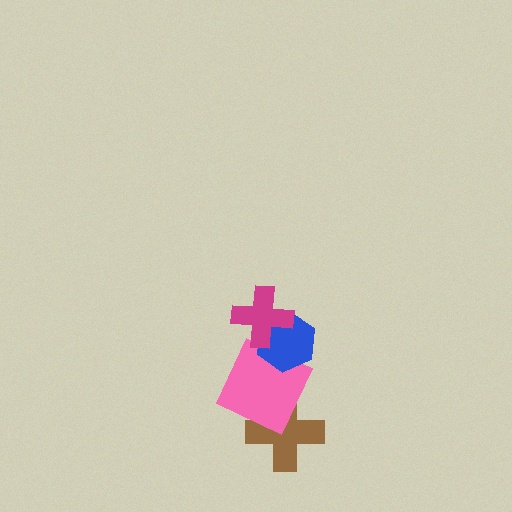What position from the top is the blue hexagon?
The blue hexagon is 2nd from the top.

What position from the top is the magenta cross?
The magenta cross is 1st from the top.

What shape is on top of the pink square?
The blue hexagon is on top of the pink square.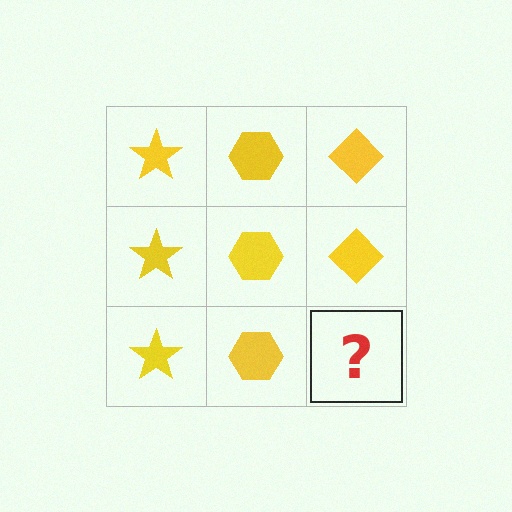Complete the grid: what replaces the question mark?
The question mark should be replaced with a yellow diamond.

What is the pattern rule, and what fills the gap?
The rule is that each column has a consistent shape. The gap should be filled with a yellow diamond.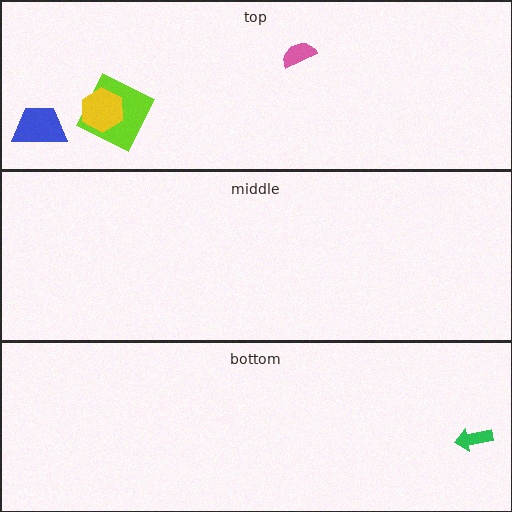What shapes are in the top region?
The pink semicircle, the blue trapezoid, the lime square, the yellow hexagon.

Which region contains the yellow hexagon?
The top region.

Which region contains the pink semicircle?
The top region.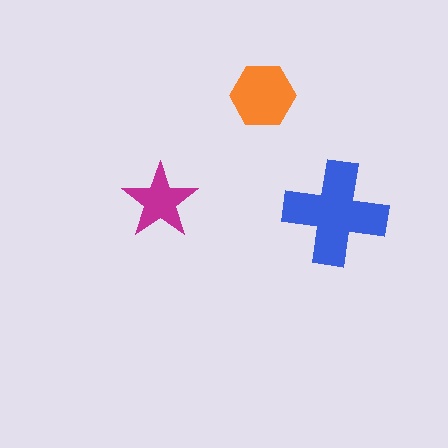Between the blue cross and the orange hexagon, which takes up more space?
The blue cross.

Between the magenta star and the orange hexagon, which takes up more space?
The orange hexagon.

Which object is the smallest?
The magenta star.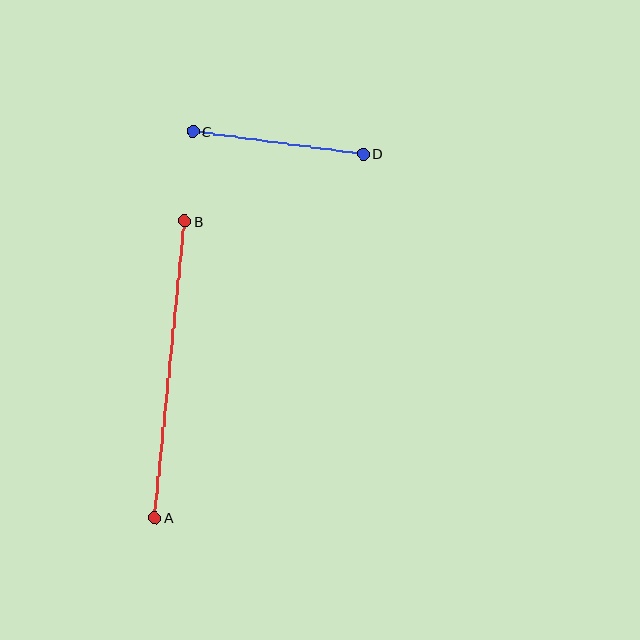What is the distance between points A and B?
The distance is approximately 298 pixels.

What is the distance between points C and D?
The distance is approximately 172 pixels.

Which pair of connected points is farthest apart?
Points A and B are farthest apart.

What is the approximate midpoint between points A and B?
The midpoint is at approximately (170, 369) pixels.